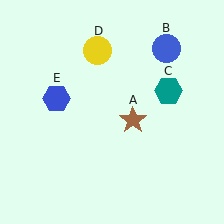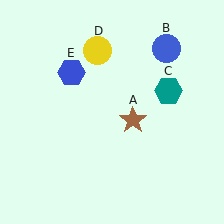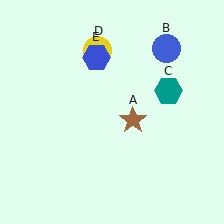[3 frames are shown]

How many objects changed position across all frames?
1 object changed position: blue hexagon (object E).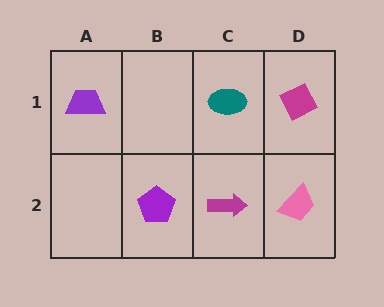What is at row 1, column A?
A purple trapezoid.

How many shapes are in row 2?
3 shapes.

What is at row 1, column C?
A teal ellipse.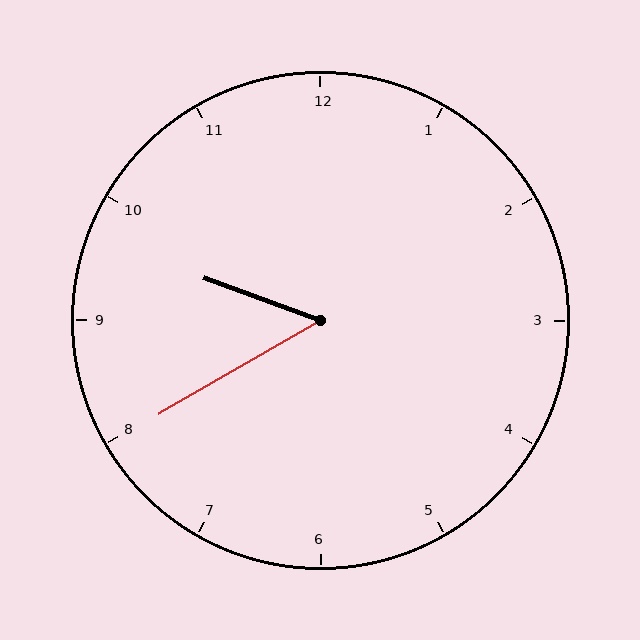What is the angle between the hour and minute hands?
Approximately 50 degrees.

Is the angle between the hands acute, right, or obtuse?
It is acute.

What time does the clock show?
9:40.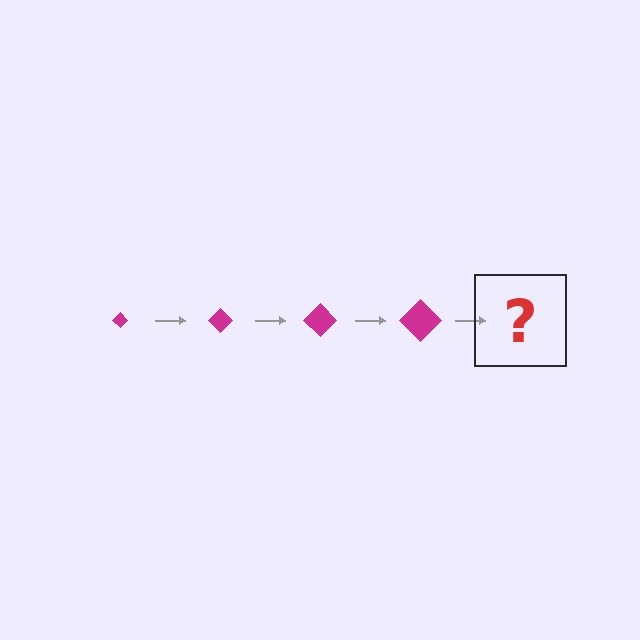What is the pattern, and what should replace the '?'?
The pattern is that the diamond gets progressively larger each step. The '?' should be a magenta diamond, larger than the previous one.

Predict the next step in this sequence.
The next step is a magenta diamond, larger than the previous one.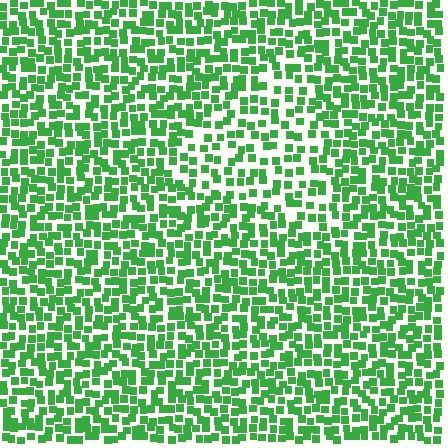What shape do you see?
I see a triangle.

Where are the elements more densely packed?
The elements are more densely packed outside the triangle boundary.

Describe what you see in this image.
The image contains small green elements arranged at two different densities. A triangle-shaped region is visible where the elements are less densely packed than the surrounding area.